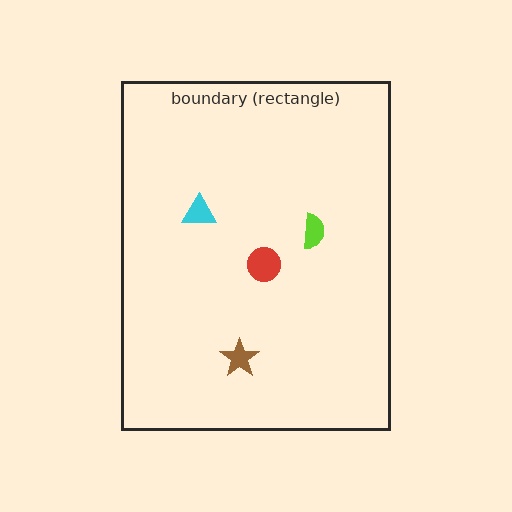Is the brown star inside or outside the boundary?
Inside.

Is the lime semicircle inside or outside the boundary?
Inside.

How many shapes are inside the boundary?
4 inside, 0 outside.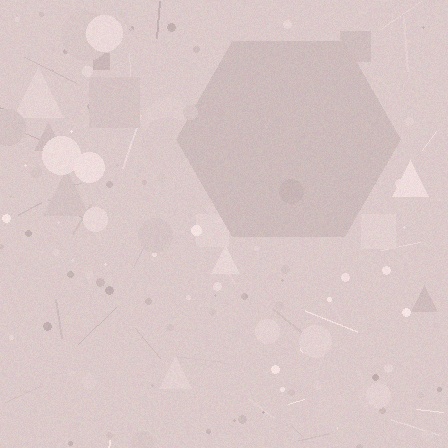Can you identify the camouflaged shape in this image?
The camouflaged shape is a hexagon.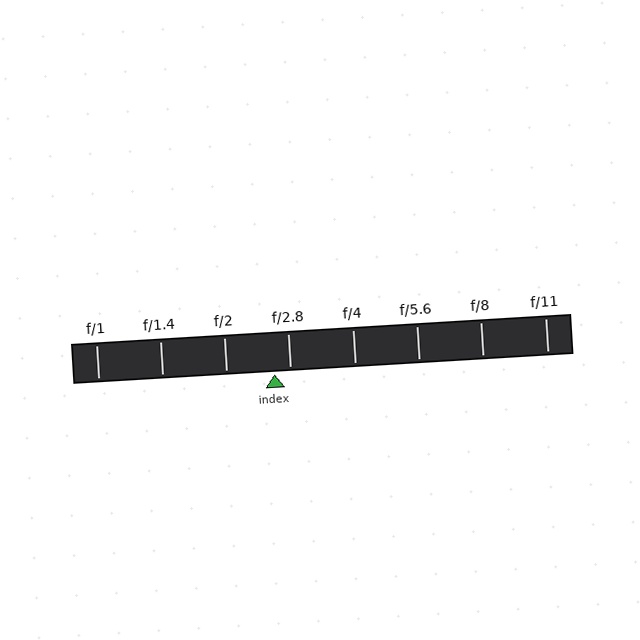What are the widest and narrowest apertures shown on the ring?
The widest aperture shown is f/1 and the narrowest is f/11.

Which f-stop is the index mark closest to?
The index mark is closest to f/2.8.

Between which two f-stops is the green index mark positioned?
The index mark is between f/2 and f/2.8.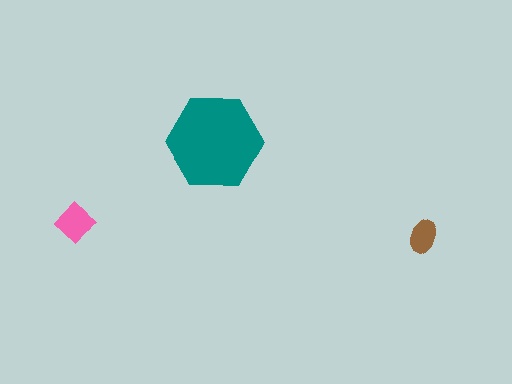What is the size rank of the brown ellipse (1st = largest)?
3rd.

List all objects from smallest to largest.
The brown ellipse, the pink diamond, the teal hexagon.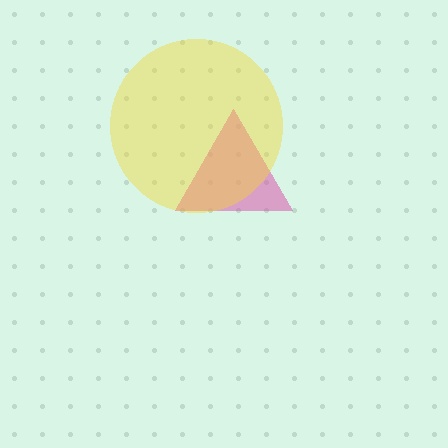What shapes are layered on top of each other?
The layered shapes are: a pink triangle, a yellow circle.